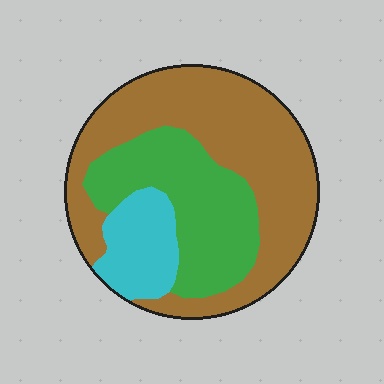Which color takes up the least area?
Cyan, at roughly 15%.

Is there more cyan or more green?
Green.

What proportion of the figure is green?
Green covers around 30% of the figure.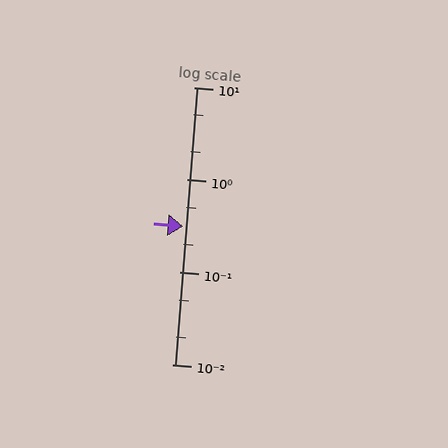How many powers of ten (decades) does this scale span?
The scale spans 3 decades, from 0.01 to 10.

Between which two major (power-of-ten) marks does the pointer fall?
The pointer is between 0.1 and 1.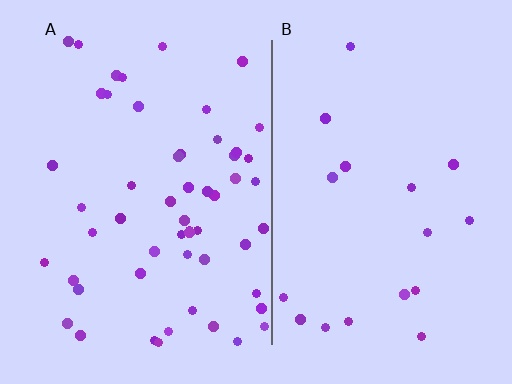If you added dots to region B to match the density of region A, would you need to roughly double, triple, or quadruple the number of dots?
Approximately triple.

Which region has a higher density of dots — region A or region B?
A (the left).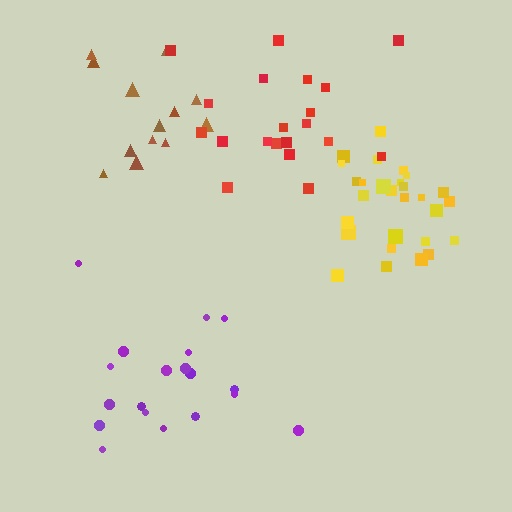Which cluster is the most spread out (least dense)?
Red.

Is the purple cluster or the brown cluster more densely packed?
Purple.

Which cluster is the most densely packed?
Yellow.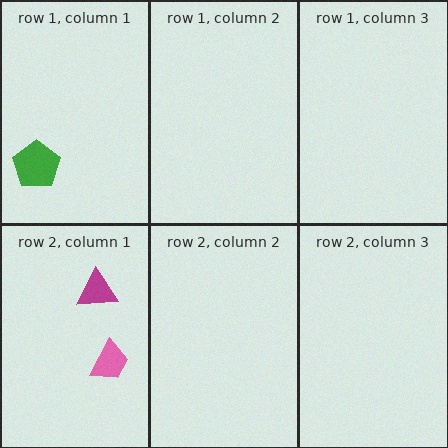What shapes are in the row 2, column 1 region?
The magenta triangle, the pink trapezoid.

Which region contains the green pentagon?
The row 1, column 1 region.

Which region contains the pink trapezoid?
The row 2, column 1 region.